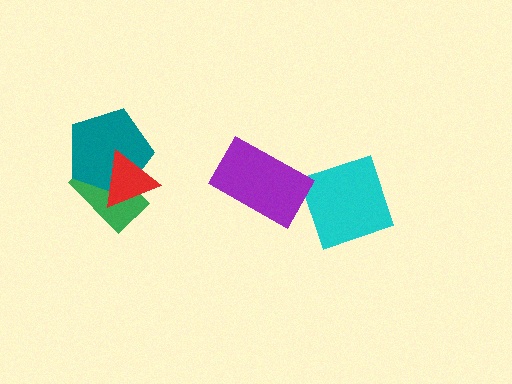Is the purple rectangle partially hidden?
No, no other shape covers it.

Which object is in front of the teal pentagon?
The red triangle is in front of the teal pentagon.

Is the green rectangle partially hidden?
Yes, it is partially covered by another shape.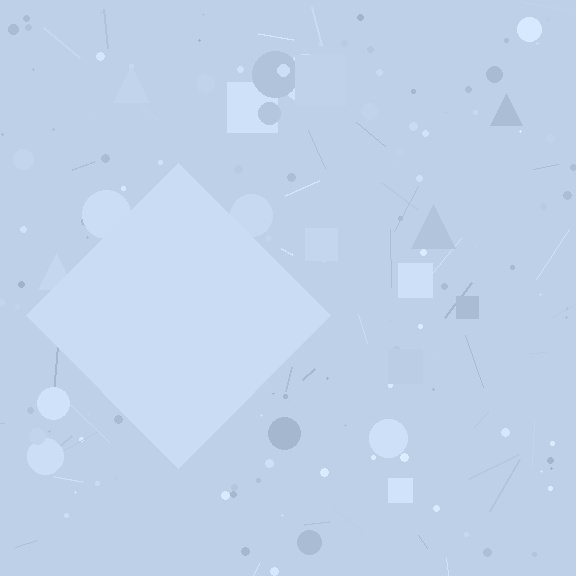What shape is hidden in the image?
A diamond is hidden in the image.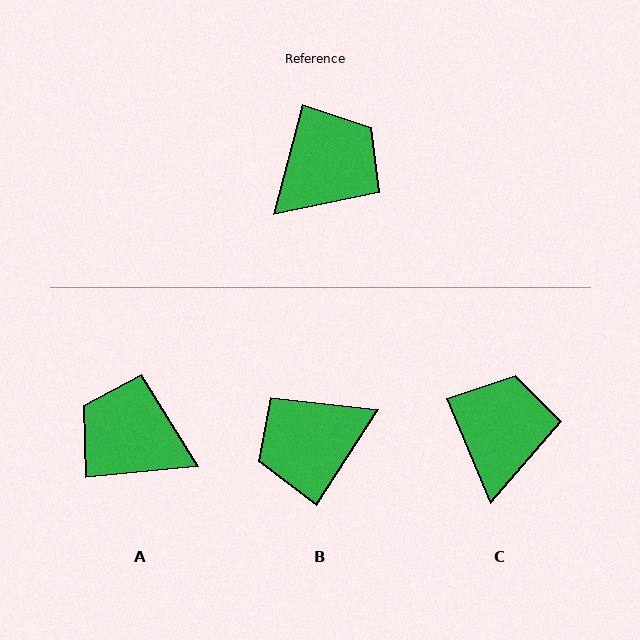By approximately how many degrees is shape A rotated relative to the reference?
Approximately 110 degrees counter-clockwise.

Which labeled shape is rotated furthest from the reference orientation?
B, about 162 degrees away.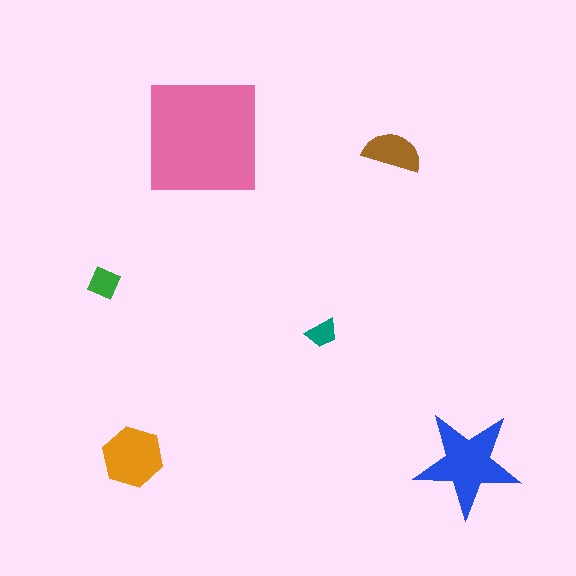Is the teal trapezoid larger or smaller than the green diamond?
Smaller.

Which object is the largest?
The pink square.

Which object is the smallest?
The teal trapezoid.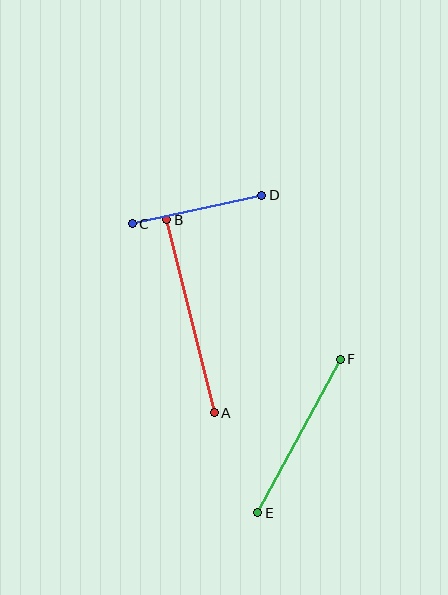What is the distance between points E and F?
The distance is approximately 174 pixels.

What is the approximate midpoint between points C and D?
The midpoint is at approximately (197, 209) pixels.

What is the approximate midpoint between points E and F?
The midpoint is at approximately (299, 436) pixels.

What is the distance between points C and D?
The distance is approximately 133 pixels.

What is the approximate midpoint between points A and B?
The midpoint is at approximately (190, 316) pixels.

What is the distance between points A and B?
The distance is approximately 199 pixels.